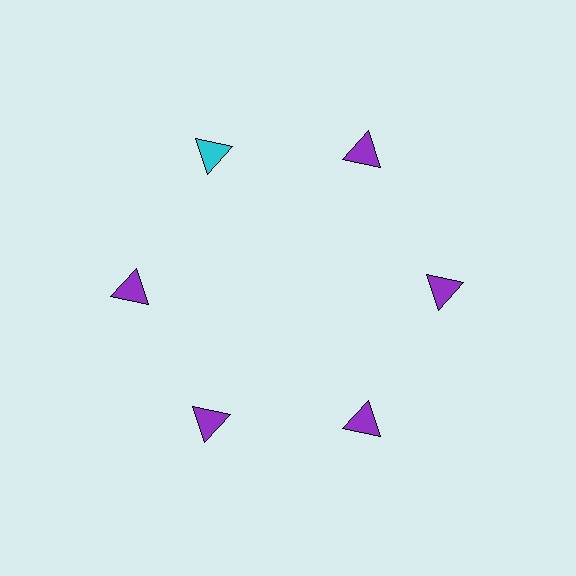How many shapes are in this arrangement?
There are 6 shapes arranged in a ring pattern.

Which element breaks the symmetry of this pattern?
The cyan triangle at roughly the 11 o'clock position breaks the symmetry. All other shapes are purple triangles.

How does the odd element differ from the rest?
It has a different color: cyan instead of purple.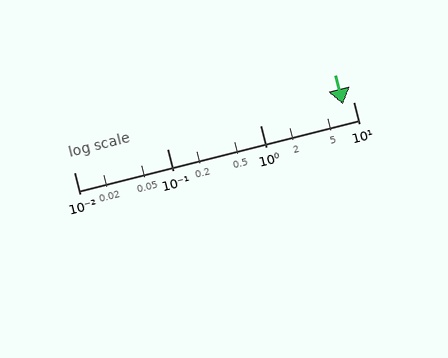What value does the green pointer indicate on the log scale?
The pointer indicates approximately 7.8.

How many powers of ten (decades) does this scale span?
The scale spans 3 decades, from 0.01 to 10.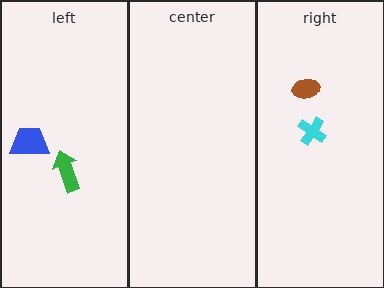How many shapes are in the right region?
2.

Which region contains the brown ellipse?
The right region.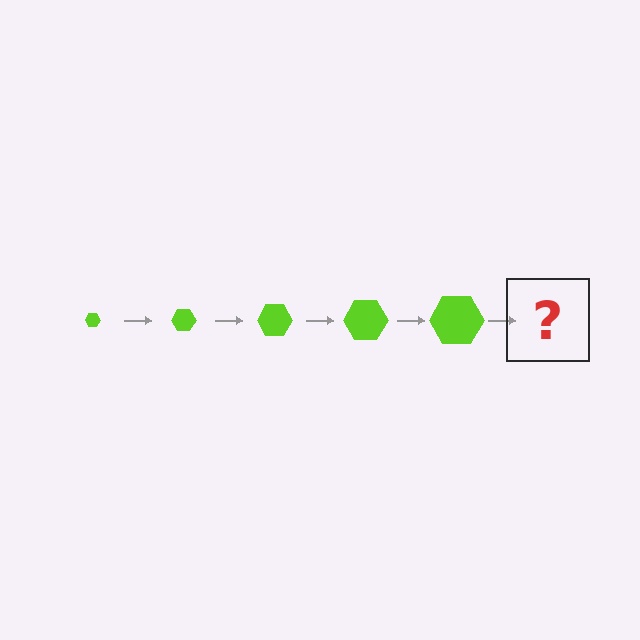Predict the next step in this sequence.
The next step is a lime hexagon, larger than the previous one.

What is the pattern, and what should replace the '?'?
The pattern is that the hexagon gets progressively larger each step. The '?' should be a lime hexagon, larger than the previous one.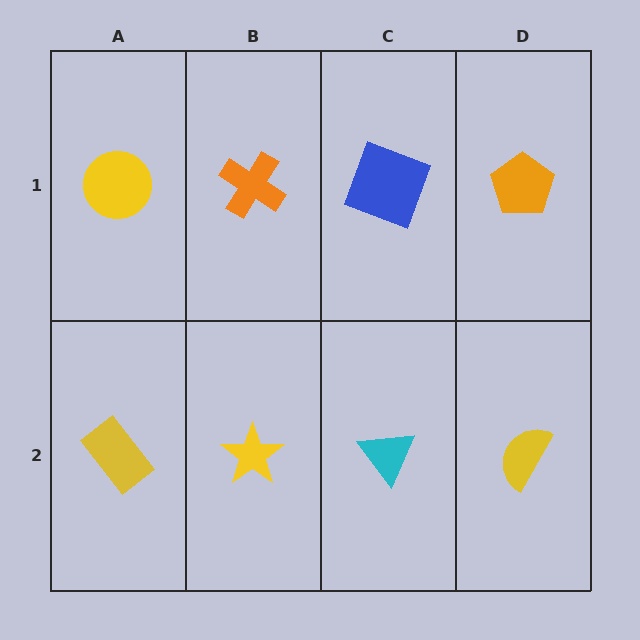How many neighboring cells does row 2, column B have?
3.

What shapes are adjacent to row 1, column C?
A cyan triangle (row 2, column C), an orange cross (row 1, column B), an orange pentagon (row 1, column D).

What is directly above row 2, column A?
A yellow circle.